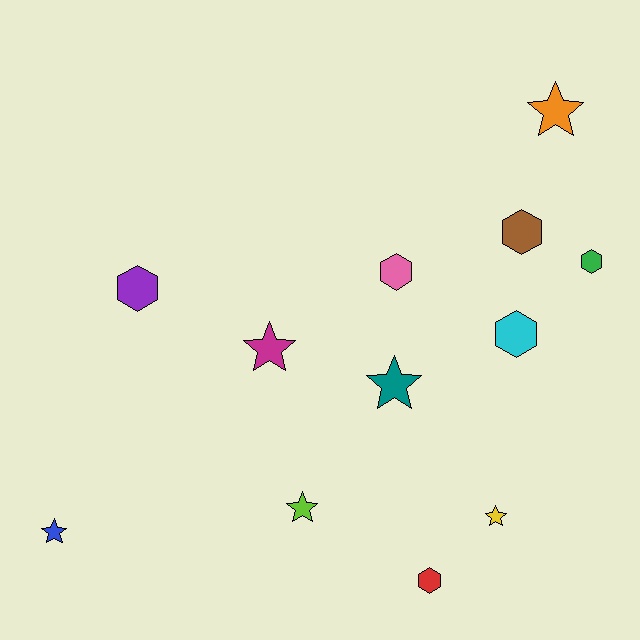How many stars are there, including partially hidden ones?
There are 6 stars.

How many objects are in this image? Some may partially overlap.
There are 12 objects.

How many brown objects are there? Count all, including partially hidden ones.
There is 1 brown object.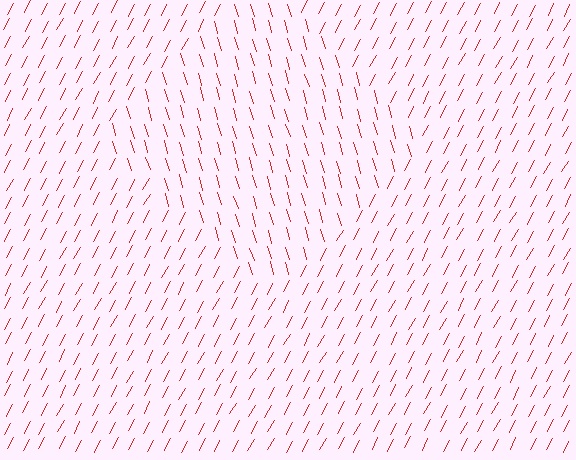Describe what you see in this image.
The image is filled with small red line segments. A diamond region in the image has lines oriented differently from the surrounding lines, creating a visible texture boundary.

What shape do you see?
I see a diamond.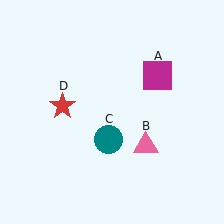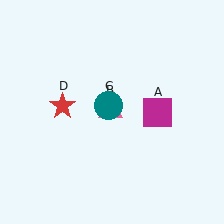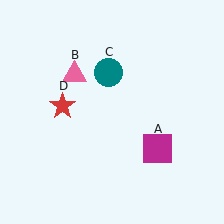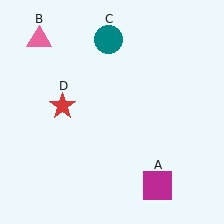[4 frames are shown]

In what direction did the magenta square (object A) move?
The magenta square (object A) moved down.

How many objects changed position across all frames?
3 objects changed position: magenta square (object A), pink triangle (object B), teal circle (object C).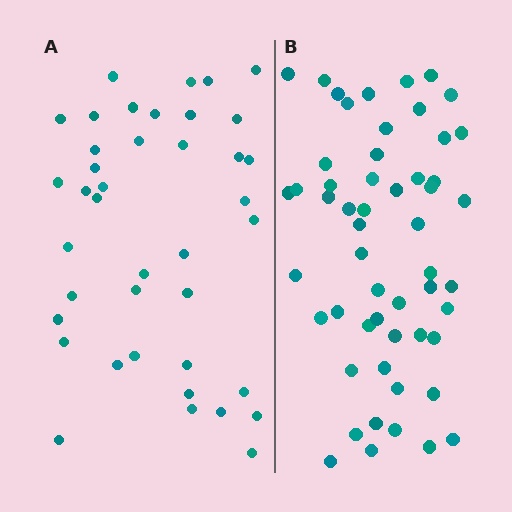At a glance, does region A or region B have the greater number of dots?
Region B (the right region) has more dots.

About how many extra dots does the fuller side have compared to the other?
Region B has approximately 15 more dots than region A.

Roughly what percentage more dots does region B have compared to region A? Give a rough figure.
About 35% more.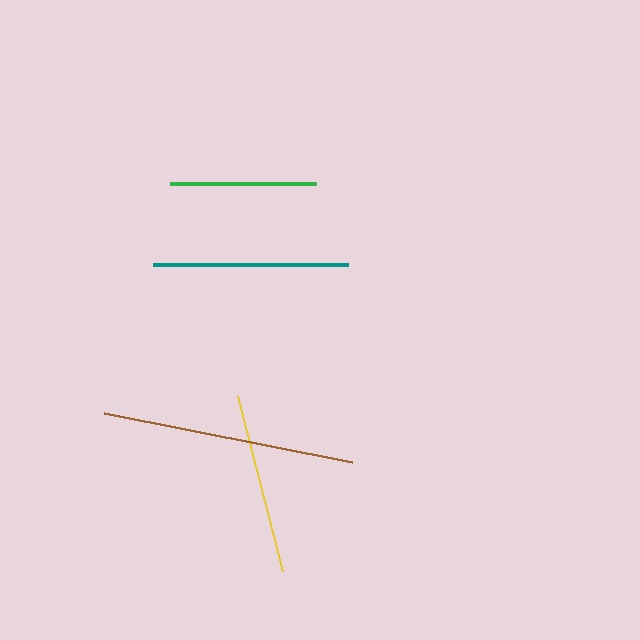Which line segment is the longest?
The brown line is the longest at approximately 253 pixels.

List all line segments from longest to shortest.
From longest to shortest: brown, teal, yellow, green.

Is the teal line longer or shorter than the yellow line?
The teal line is longer than the yellow line.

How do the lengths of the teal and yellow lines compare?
The teal and yellow lines are approximately the same length.